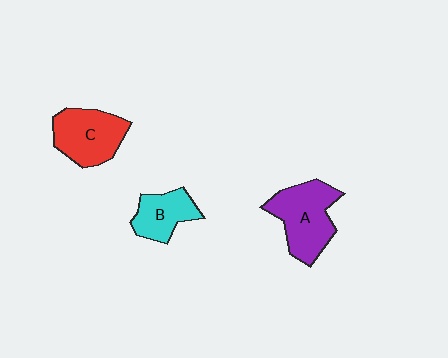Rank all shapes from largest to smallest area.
From largest to smallest: A (purple), C (red), B (cyan).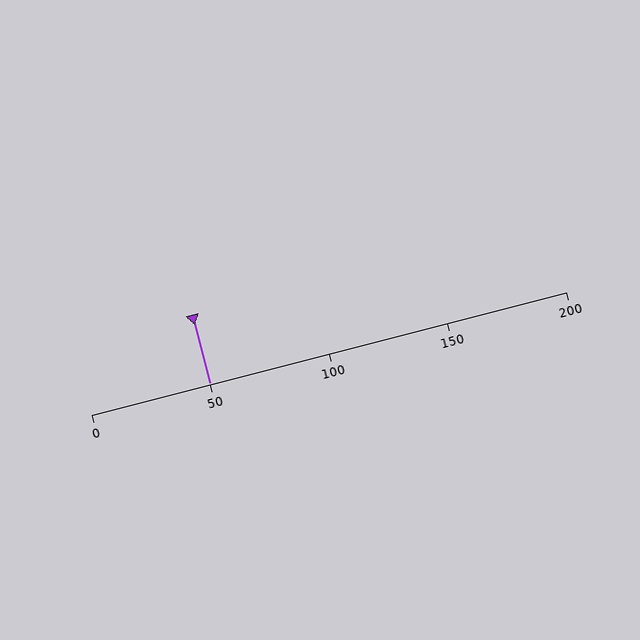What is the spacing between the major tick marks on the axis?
The major ticks are spaced 50 apart.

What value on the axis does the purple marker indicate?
The marker indicates approximately 50.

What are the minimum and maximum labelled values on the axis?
The axis runs from 0 to 200.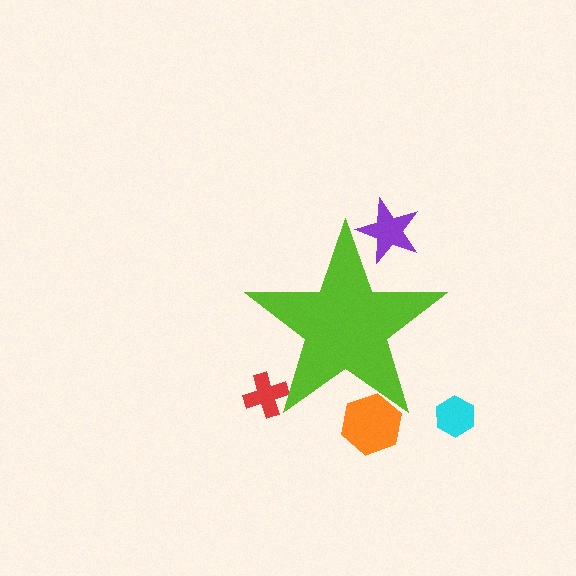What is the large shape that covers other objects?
A lime star.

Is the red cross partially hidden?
Yes, the red cross is partially hidden behind the lime star.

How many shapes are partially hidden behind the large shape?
3 shapes are partially hidden.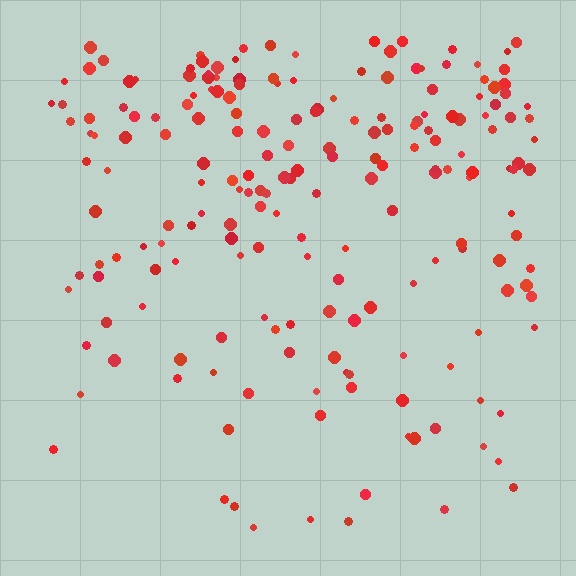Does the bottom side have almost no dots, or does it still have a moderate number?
Still a moderate number, just noticeably fewer than the top.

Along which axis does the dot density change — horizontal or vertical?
Vertical.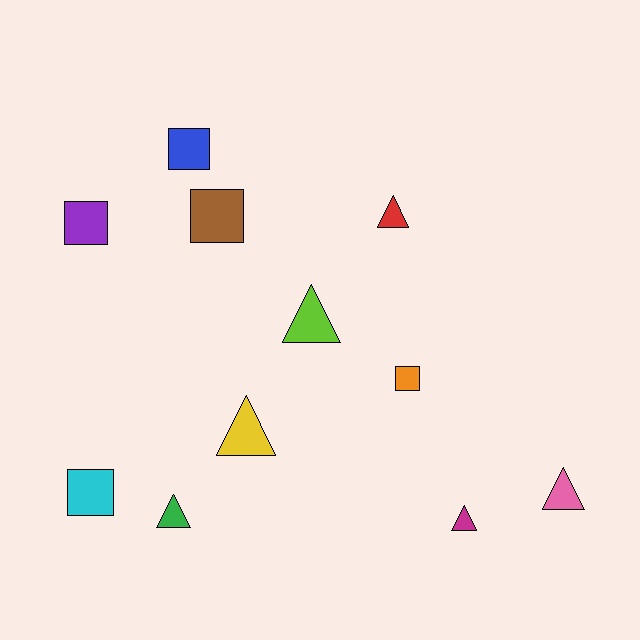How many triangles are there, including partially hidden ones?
There are 6 triangles.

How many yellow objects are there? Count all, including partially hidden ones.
There is 1 yellow object.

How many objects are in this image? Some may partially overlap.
There are 11 objects.